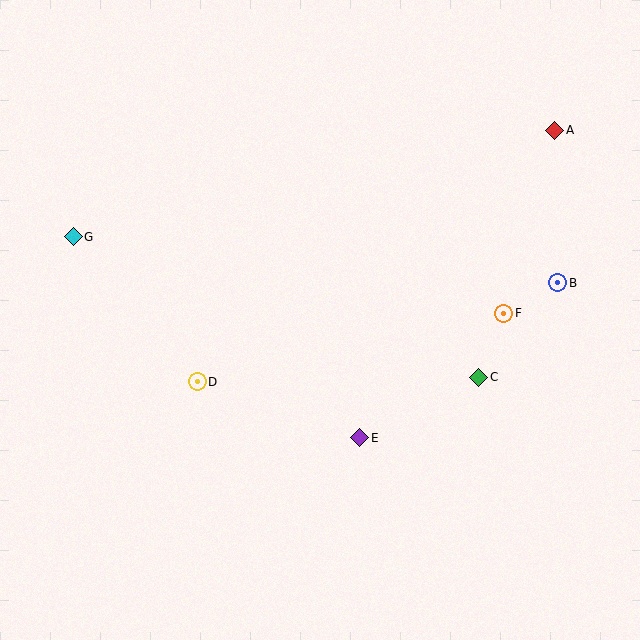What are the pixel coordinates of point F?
Point F is at (504, 313).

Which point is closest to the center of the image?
Point E at (360, 438) is closest to the center.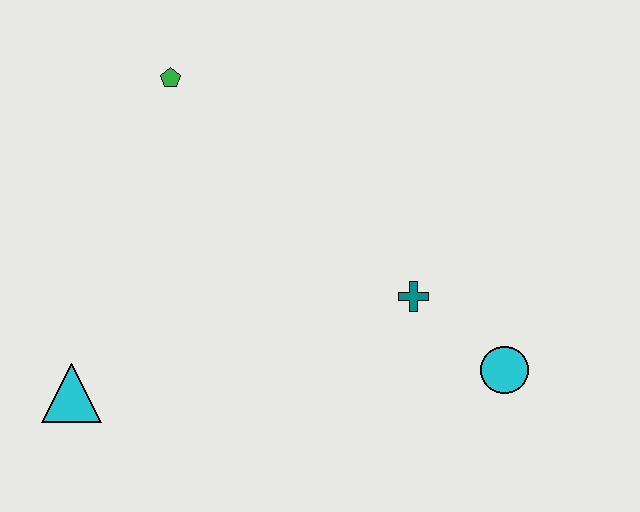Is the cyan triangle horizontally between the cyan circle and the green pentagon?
No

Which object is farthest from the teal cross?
The cyan triangle is farthest from the teal cross.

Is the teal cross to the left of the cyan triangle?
No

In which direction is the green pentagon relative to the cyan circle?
The green pentagon is to the left of the cyan circle.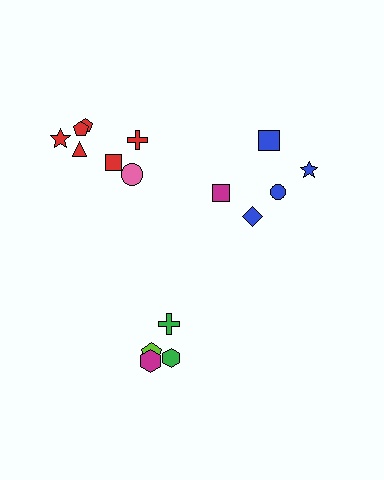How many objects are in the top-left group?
There are 7 objects.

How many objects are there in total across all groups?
There are 16 objects.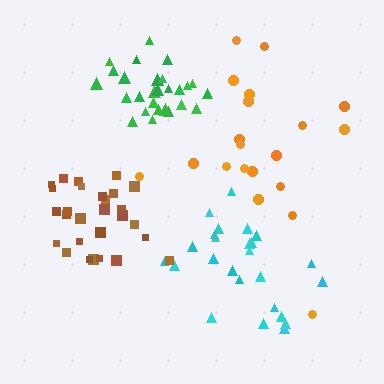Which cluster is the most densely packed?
Green.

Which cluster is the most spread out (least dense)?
Orange.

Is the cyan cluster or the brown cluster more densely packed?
Brown.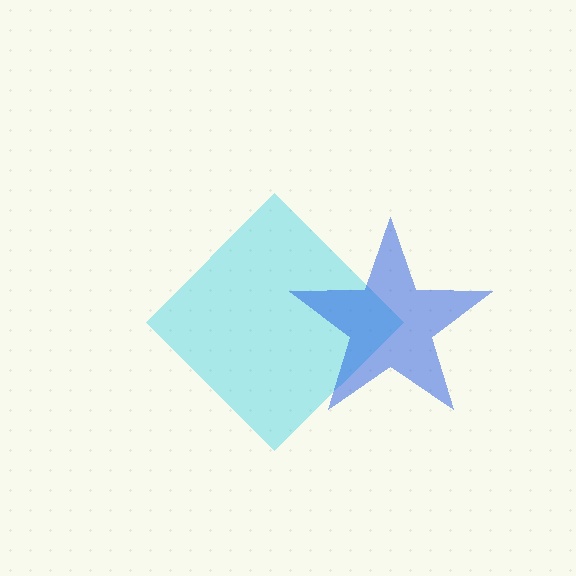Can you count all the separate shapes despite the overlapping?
Yes, there are 2 separate shapes.